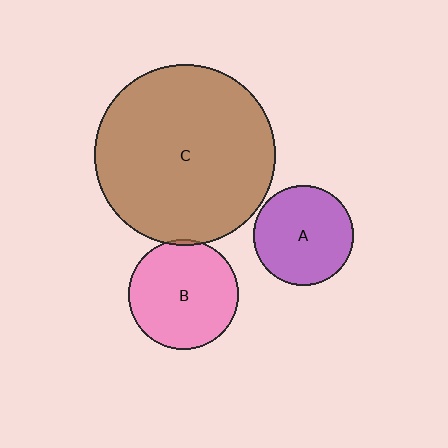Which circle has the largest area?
Circle C (brown).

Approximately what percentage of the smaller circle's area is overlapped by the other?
Approximately 5%.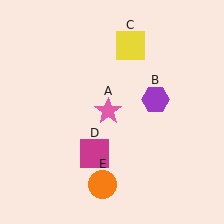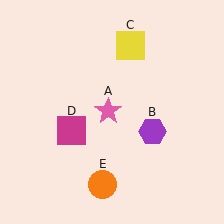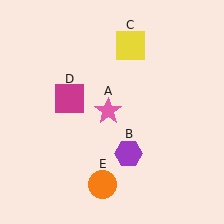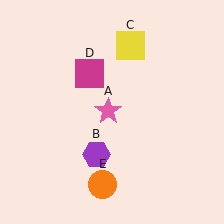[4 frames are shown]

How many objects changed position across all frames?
2 objects changed position: purple hexagon (object B), magenta square (object D).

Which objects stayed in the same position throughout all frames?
Pink star (object A) and yellow square (object C) and orange circle (object E) remained stationary.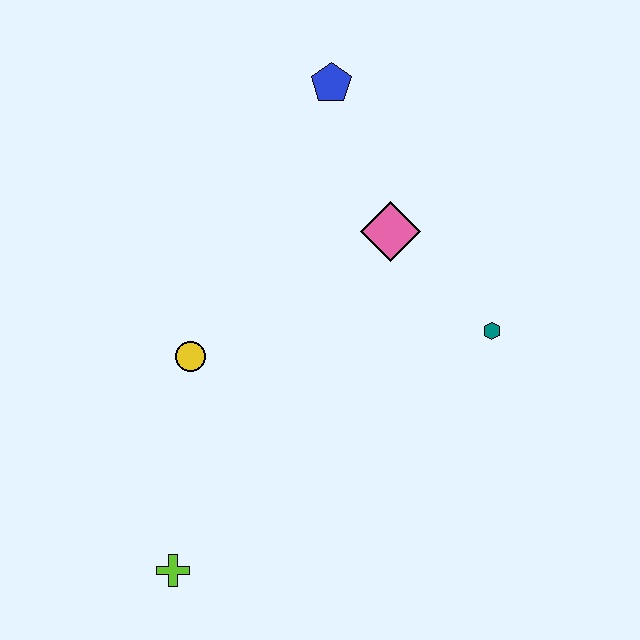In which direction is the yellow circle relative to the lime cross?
The yellow circle is above the lime cross.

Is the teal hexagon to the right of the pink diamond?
Yes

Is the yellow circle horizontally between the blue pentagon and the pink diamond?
No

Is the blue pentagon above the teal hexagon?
Yes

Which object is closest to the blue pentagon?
The pink diamond is closest to the blue pentagon.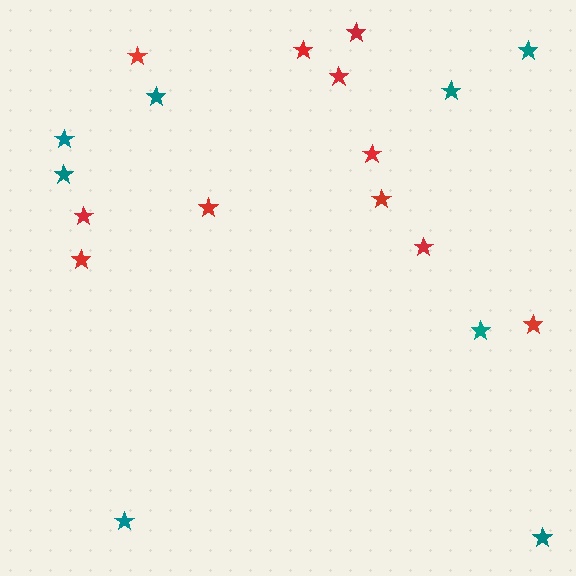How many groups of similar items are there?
There are 2 groups: one group of red stars (11) and one group of teal stars (8).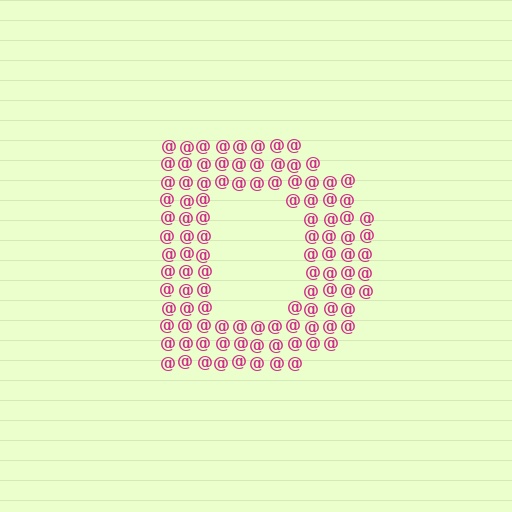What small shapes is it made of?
It is made of small at signs.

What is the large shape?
The large shape is the letter D.